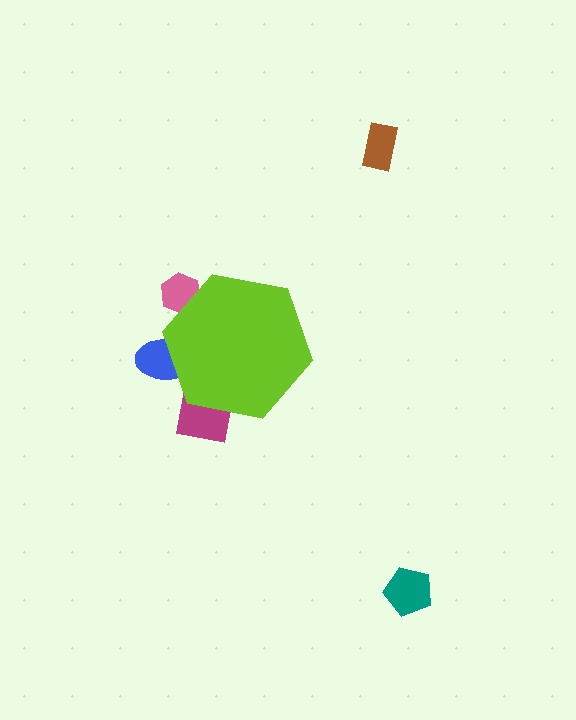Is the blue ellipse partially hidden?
Yes, the blue ellipse is partially hidden behind the lime hexagon.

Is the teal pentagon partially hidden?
No, the teal pentagon is fully visible.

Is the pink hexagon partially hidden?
Yes, the pink hexagon is partially hidden behind the lime hexagon.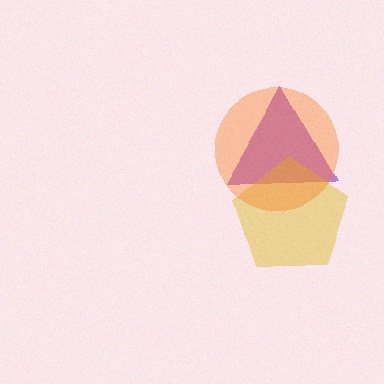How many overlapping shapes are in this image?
There are 3 overlapping shapes in the image.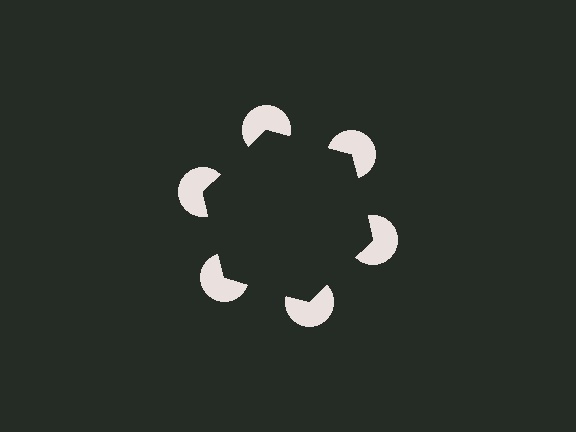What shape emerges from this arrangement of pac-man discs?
An illusory hexagon — its edges are inferred from the aligned wedge cuts in the pac-man discs, not physically drawn.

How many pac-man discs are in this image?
There are 6 — one at each vertex of the illusory hexagon.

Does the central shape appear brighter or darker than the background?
It typically appears slightly darker than the background, even though no actual brightness change is drawn.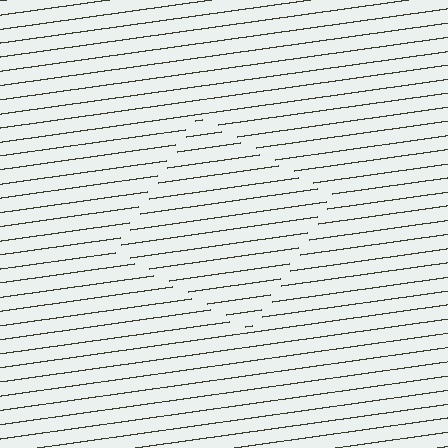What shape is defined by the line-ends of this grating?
An illusory square. The interior of the shape contains the same grating, shifted by half a period — the contour is defined by the phase discontinuity where line-ends from the inner and outer gratings abut.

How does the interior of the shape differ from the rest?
The interior of the shape contains the same grating, shifted by half a period — the contour is defined by the phase discontinuity where line-ends from the inner and outer gratings abut.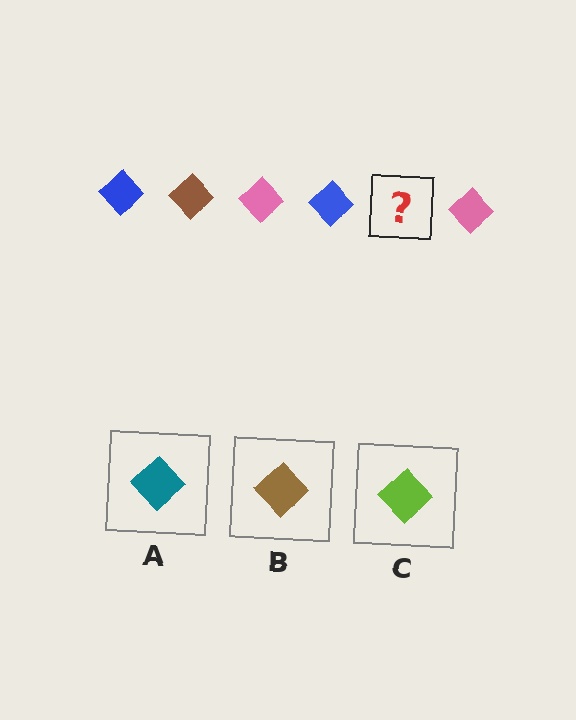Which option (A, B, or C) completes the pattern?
B.